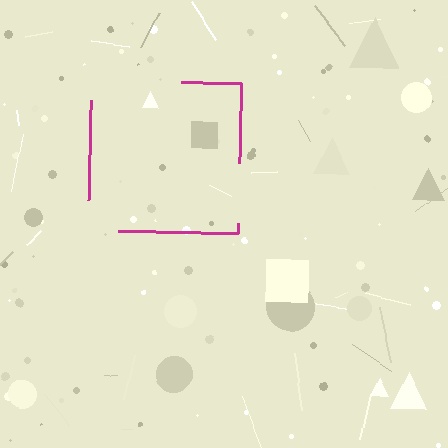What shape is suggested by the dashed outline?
The dashed outline suggests a square.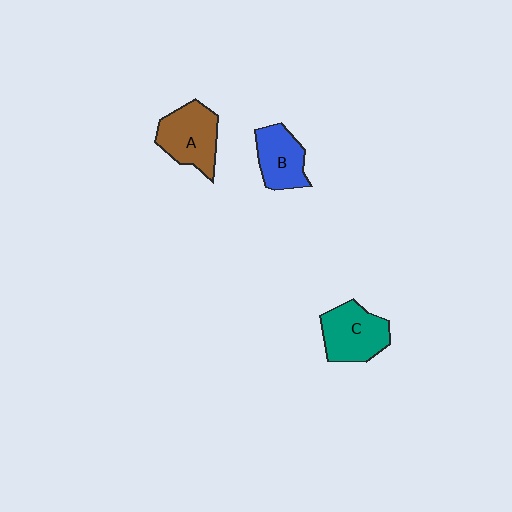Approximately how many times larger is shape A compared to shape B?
Approximately 1.2 times.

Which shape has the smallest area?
Shape B (blue).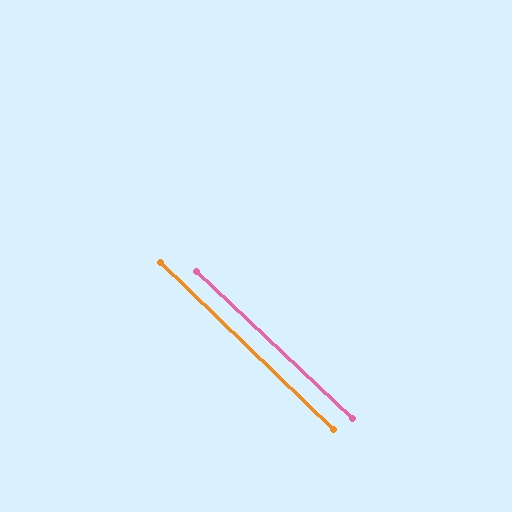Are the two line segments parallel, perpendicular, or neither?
Parallel — their directions differ by only 0.8°.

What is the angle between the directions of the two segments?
Approximately 1 degree.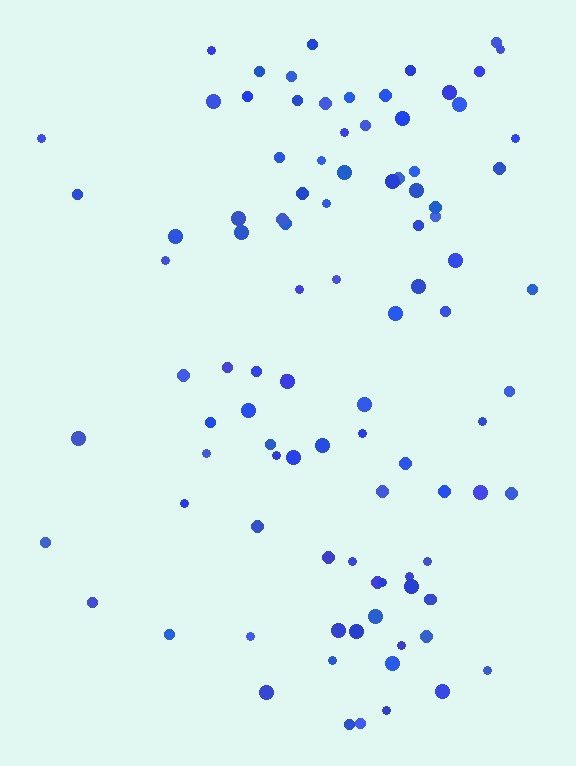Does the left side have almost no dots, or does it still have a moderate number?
Still a moderate number, just noticeably fewer than the right.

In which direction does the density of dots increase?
From left to right, with the right side densest.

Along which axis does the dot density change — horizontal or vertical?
Horizontal.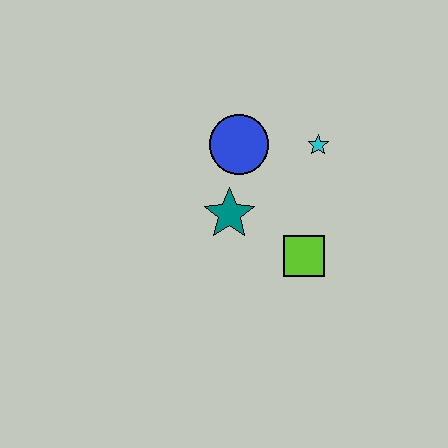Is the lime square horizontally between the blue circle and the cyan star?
Yes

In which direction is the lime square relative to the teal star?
The lime square is to the right of the teal star.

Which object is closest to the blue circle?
The teal star is closest to the blue circle.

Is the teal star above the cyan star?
No